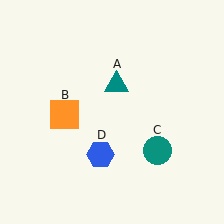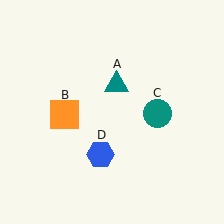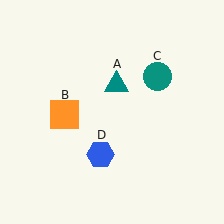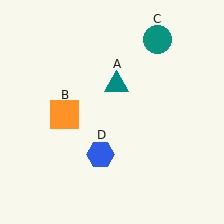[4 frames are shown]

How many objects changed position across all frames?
1 object changed position: teal circle (object C).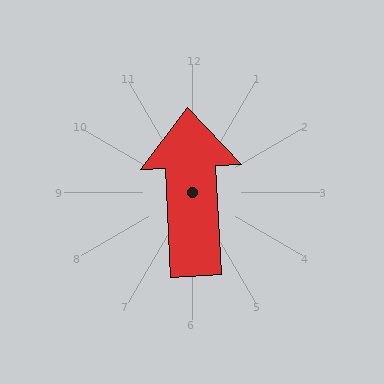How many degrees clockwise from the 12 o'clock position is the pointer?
Approximately 357 degrees.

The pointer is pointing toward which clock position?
Roughly 12 o'clock.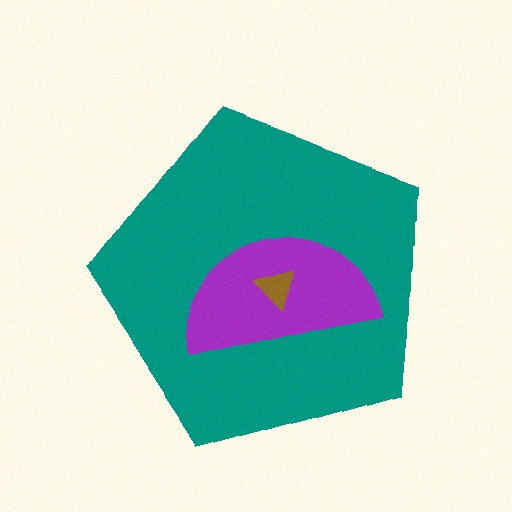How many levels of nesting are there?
3.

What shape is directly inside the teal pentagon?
The purple semicircle.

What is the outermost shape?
The teal pentagon.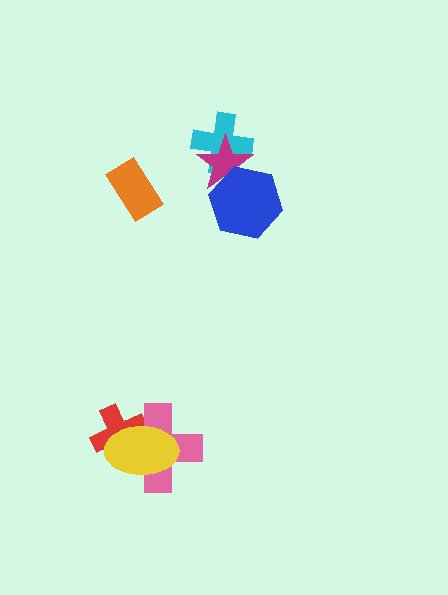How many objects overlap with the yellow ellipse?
2 objects overlap with the yellow ellipse.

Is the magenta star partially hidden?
Yes, it is partially covered by another shape.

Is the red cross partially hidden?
Yes, it is partially covered by another shape.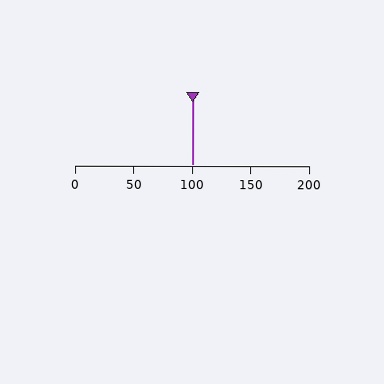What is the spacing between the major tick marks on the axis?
The major ticks are spaced 50 apart.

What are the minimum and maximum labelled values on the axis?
The axis runs from 0 to 200.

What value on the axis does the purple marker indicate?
The marker indicates approximately 100.